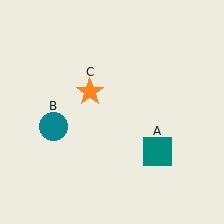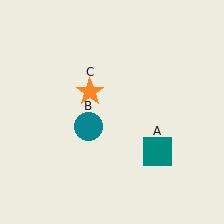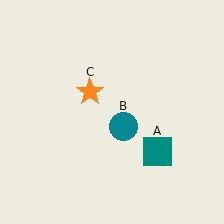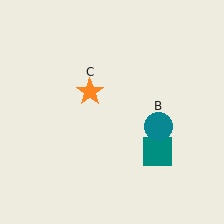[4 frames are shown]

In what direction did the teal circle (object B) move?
The teal circle (object B) moved right.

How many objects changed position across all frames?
1 object changed position: teal circle (object B).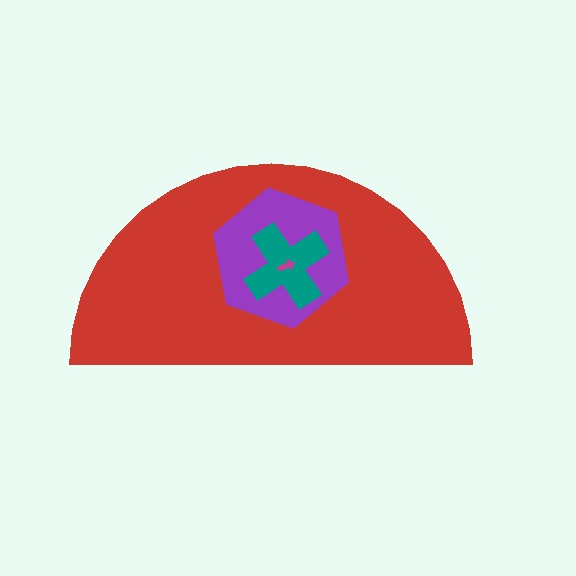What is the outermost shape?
The red semicircle.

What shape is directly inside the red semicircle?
The purple hexagon.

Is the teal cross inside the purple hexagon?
Yes.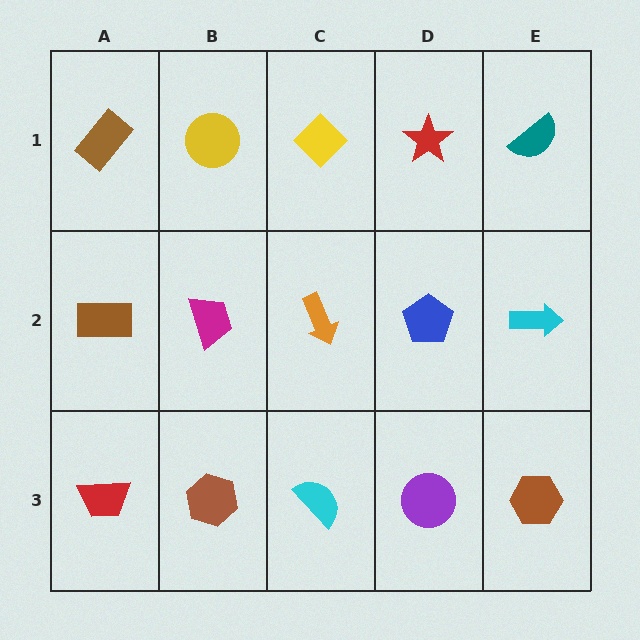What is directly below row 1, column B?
A magenta trapezoid.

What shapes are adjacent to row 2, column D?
A red star (row 1, column D), a purple circle (row 3, column D), an orange arrow (row 2, column C), a cyan arrow (row 2, column E).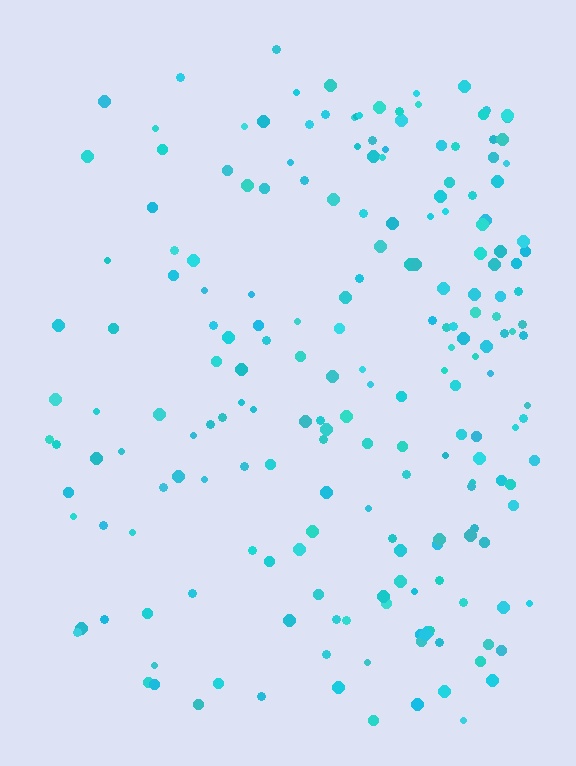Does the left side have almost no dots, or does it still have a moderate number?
Still a moderate number, just noticeably fewer than the right.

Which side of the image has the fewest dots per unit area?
The left.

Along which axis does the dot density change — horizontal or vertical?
Horizontal.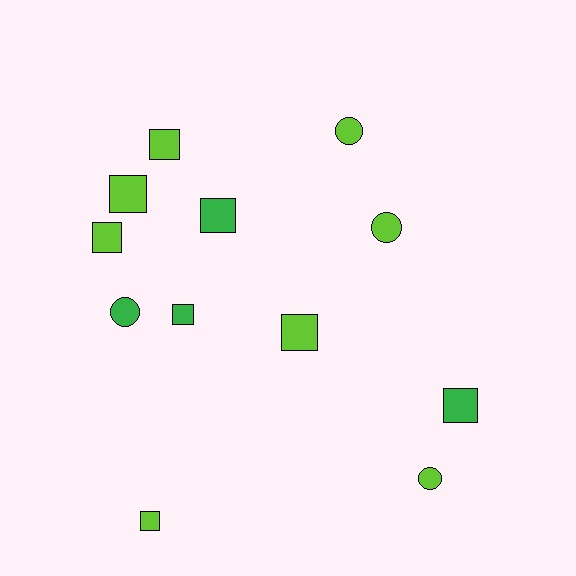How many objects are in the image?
There are 12 objects.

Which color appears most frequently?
Lime, with 8 objects.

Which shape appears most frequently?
Square, with 8 objects.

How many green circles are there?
There is 1 green circle.